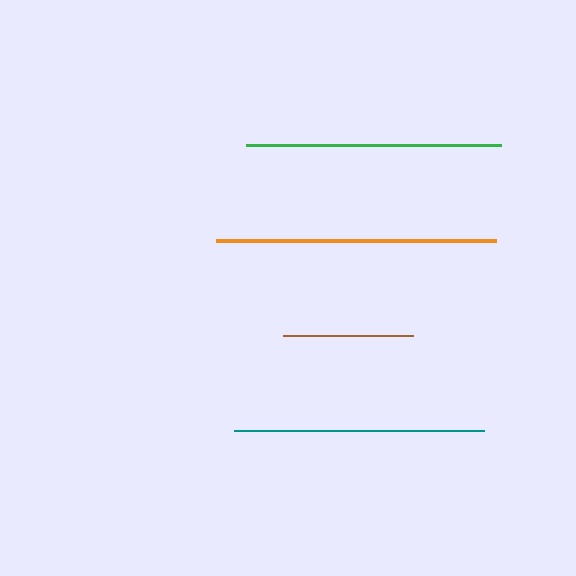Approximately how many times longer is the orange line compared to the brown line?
The orange line is approximately 2.2 times the length of the brown line.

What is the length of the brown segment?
The brown segment is approximately 130 pixels long.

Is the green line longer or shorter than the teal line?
The green line is longer than the teal line.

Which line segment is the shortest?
The brown line is the shortest at approximately 130 pixels.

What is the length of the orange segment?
The orange segment is approximately 279 pixels long.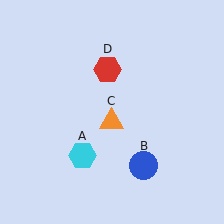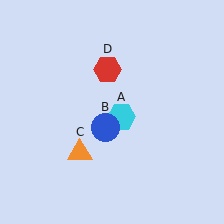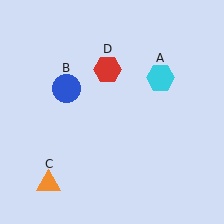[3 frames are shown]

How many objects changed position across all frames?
3 objects changed position: cyan hexagon (object A), blue circle (object B), orange triangle (object C).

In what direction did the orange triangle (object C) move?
The orange triangle (object C) moved down and to the left.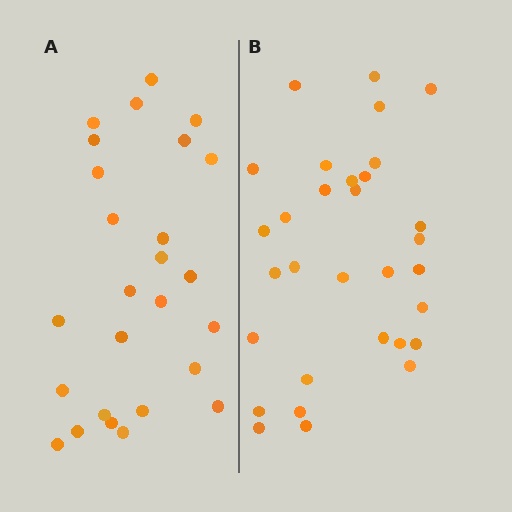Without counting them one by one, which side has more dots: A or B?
Region B (the right region) has more dots.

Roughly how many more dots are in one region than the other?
Region B has about 5 more dots than region A.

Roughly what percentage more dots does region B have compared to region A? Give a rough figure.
About 20% more.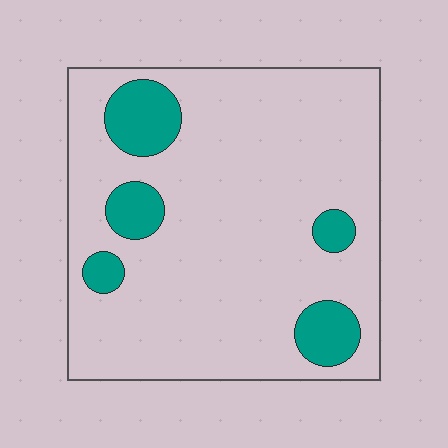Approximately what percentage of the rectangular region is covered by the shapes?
Approximately 15%.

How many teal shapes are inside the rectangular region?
5.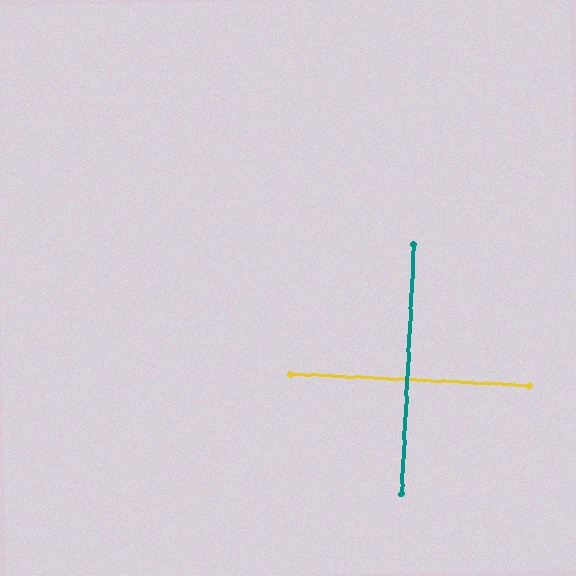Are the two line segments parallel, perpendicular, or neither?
Perpendicular — they meet at approximately 90°.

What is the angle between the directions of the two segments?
Approximately 90 degrees.